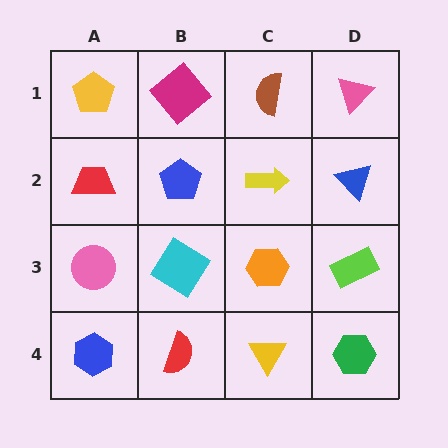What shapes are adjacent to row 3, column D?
A blue triangle (row 2, column D), a green hexagon (row 4, column D), an orange hexagon (row 3, column C).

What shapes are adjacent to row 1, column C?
A yellow arrow (row 2, column C), a magenta diamond (row 1, column B), a pink triangle (row 1, column D).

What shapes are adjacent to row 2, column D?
A pink triangle (row 1, column D), a lime rectangle (row 3, column D), a yellow arrow (row 2, column C).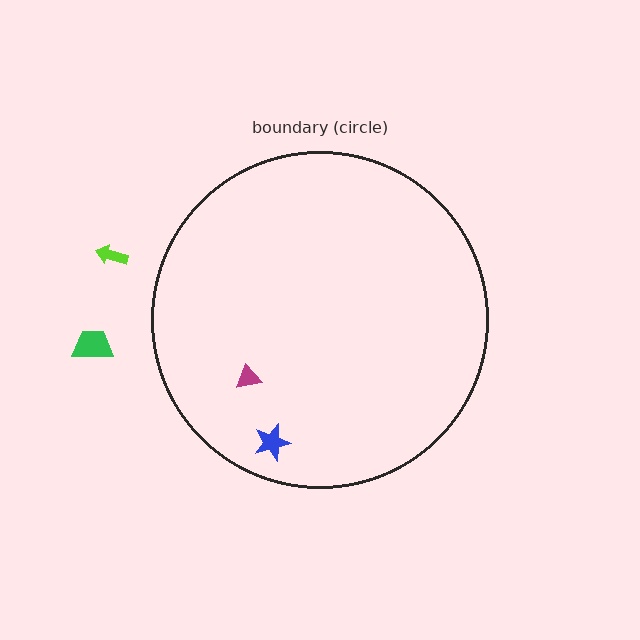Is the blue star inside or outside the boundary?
Inside.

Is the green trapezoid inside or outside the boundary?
Outside.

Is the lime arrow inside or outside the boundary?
Outside.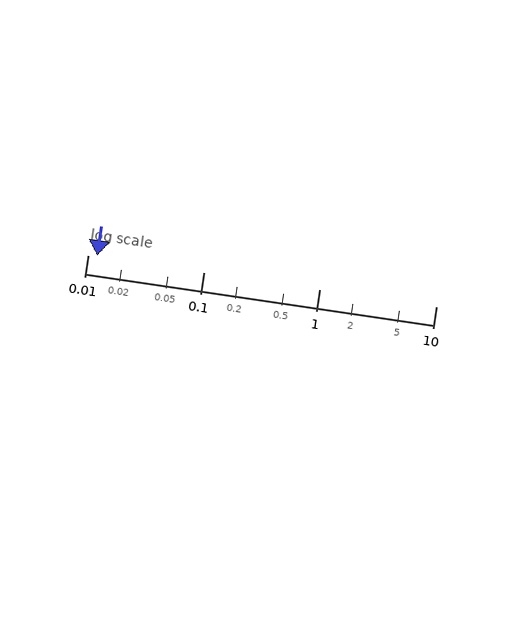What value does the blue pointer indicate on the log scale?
The pointer indicates approximately 0.012.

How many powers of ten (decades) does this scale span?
The scale spans 3 decades, from 0.01 to 10.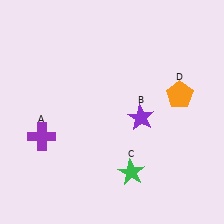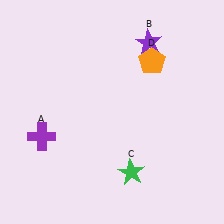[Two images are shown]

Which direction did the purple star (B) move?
The purple star (B) moved up.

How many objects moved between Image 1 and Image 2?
2 objects moved between the two images.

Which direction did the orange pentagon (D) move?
The orange pentagon (D) moved up.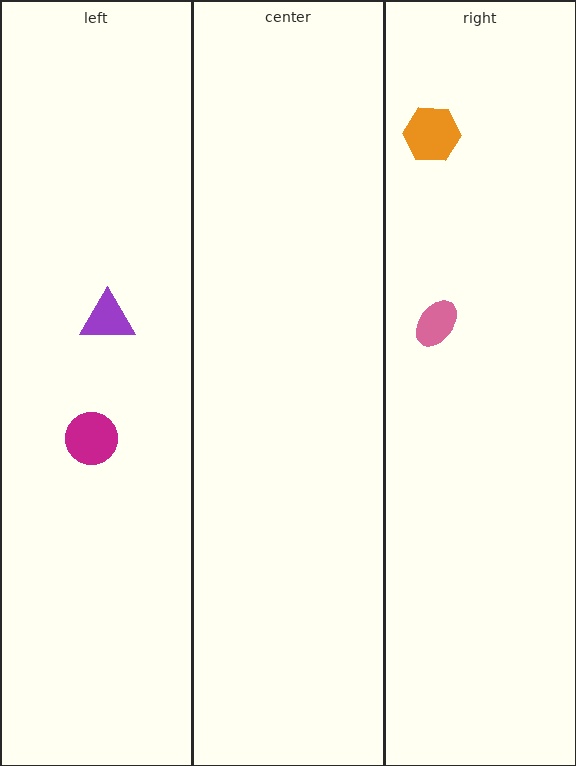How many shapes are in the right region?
2.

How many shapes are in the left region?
2.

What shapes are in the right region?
The orange hexagon, the pink ellipse.